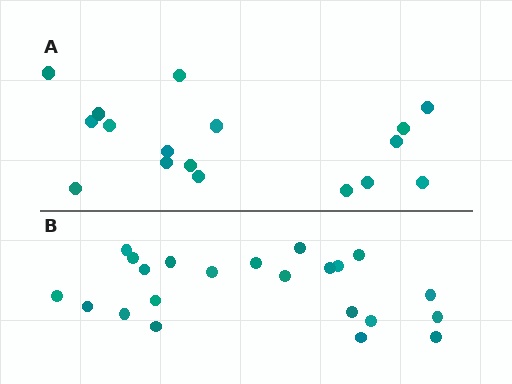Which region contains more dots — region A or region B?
Region B (the bottom region) has more dots.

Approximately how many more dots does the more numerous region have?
Region B has about 5 more dots than region A.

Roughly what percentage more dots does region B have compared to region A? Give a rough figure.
About 30% more.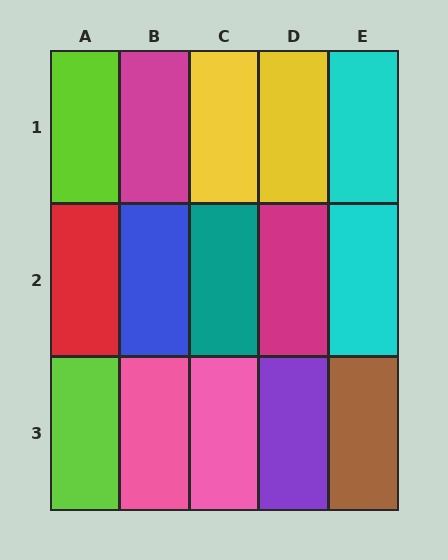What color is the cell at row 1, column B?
Magenta.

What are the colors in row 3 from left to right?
Lime, pink, pink, purple, brown.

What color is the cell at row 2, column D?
Magenta.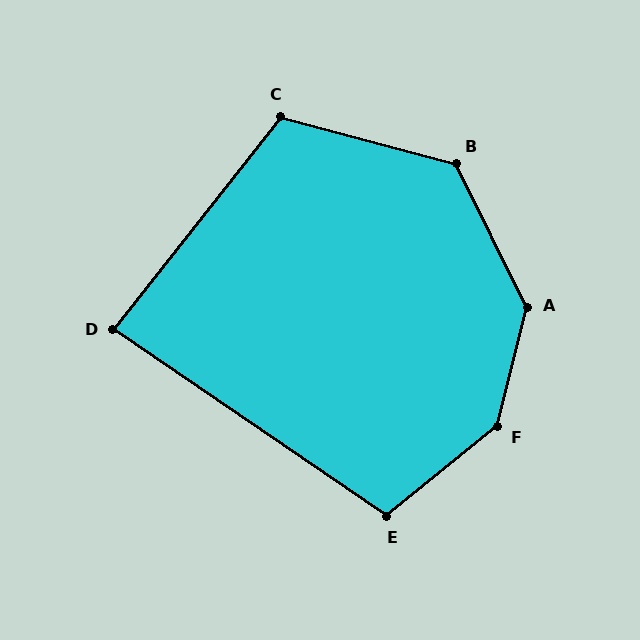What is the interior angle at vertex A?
Approximately 140 degrees (obtuse).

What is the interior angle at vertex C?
Approximately 113 degrees (obtuse).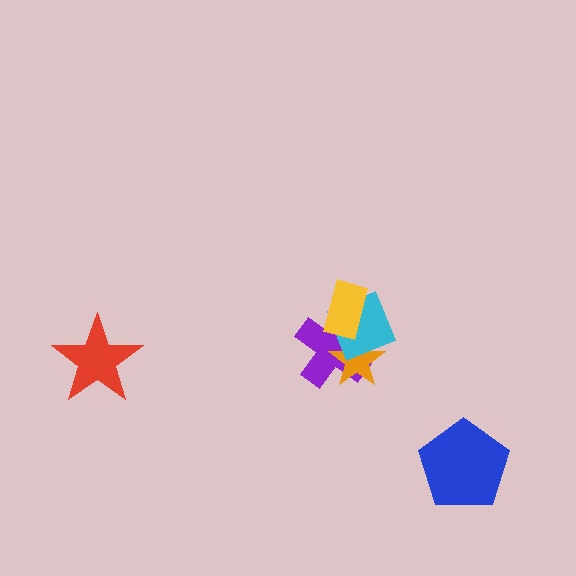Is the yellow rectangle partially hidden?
No, no other shape covers it.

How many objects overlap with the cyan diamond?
3 objects overlap with the cyan diamond.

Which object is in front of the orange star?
The cyan diamond is in front of the orange star.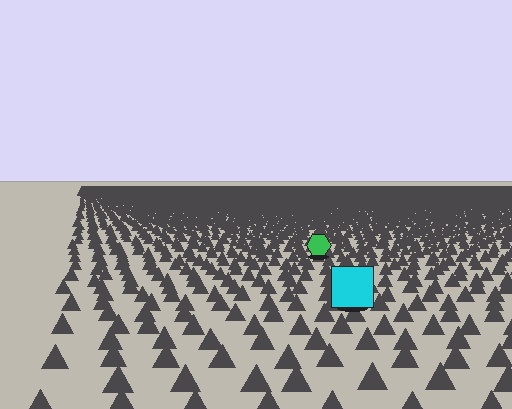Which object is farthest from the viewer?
The green hexagon is farthest from the viewer. It appears smaller and the ground texture around it is denser.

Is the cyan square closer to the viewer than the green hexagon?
Yes. The cyan square is closer — you can tell from the texture gradient: the ground texture is coarser near it.